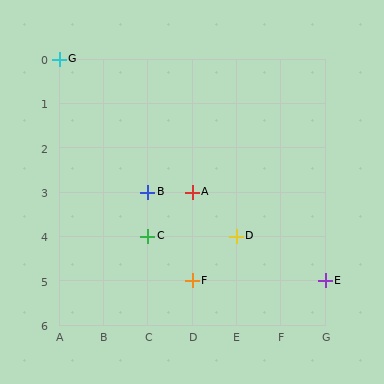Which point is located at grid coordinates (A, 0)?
Point G is at (A, 0).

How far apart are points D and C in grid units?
Points D and C are 2 columns apart.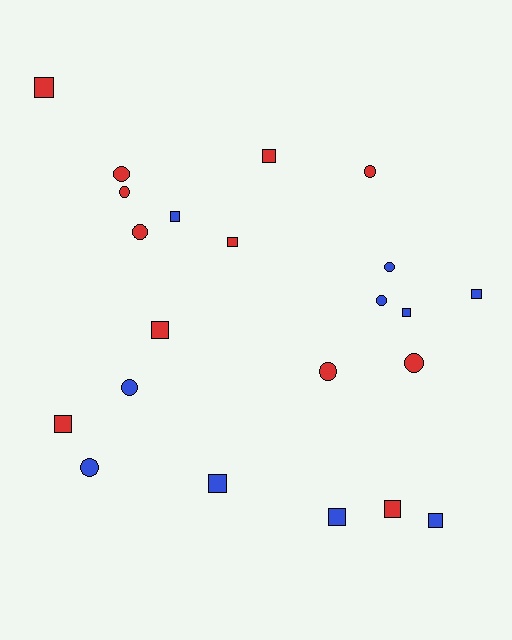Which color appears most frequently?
Red, with 12 objects.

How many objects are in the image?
There are 22 objects.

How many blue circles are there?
There are 4 blue circles.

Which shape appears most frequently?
Square, with 12 objects.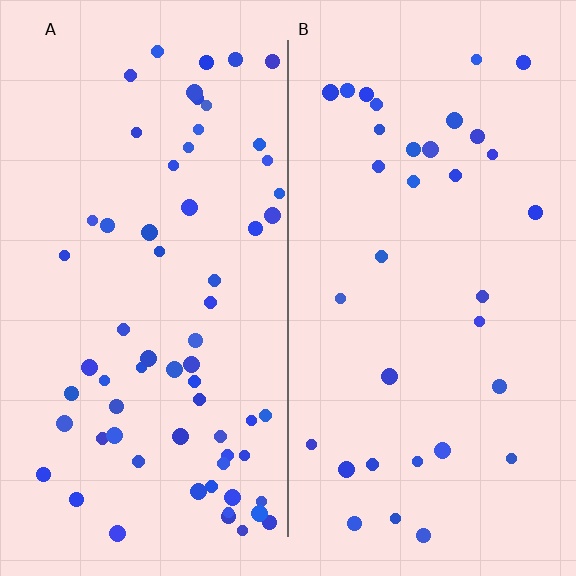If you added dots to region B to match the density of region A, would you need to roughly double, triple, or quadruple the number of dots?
Approximately double.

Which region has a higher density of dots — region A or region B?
A (the left).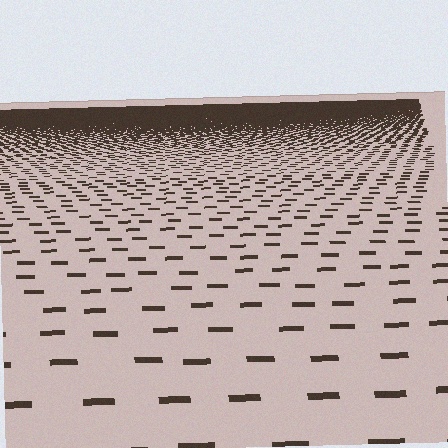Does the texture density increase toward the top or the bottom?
Density increases toward the top.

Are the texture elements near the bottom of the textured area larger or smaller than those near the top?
Larger. Near the bottom, elements are closer to the viewer and appear at a bigger on-screen size.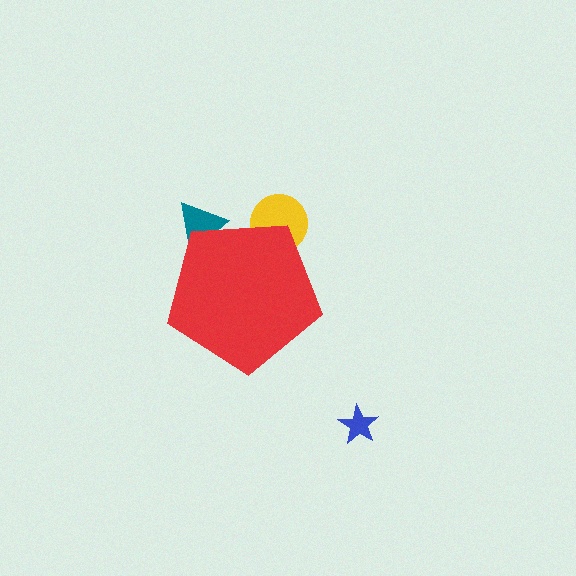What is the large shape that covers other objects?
A red pentagon.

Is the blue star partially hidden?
No, the blue star is fully visible.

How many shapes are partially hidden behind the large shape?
2 shapes are partially hidden.